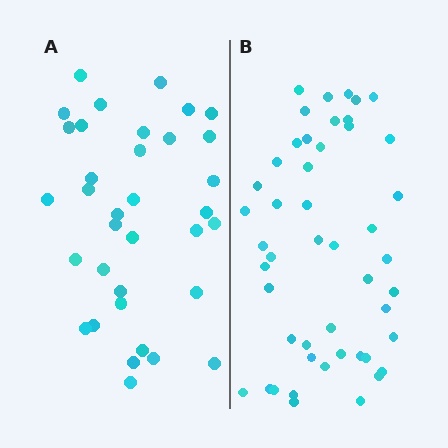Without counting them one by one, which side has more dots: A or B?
Region B (the right region) has more dots.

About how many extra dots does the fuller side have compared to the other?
Region B has approximately 15 more dots than region A.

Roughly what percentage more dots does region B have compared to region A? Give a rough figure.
About 35% more.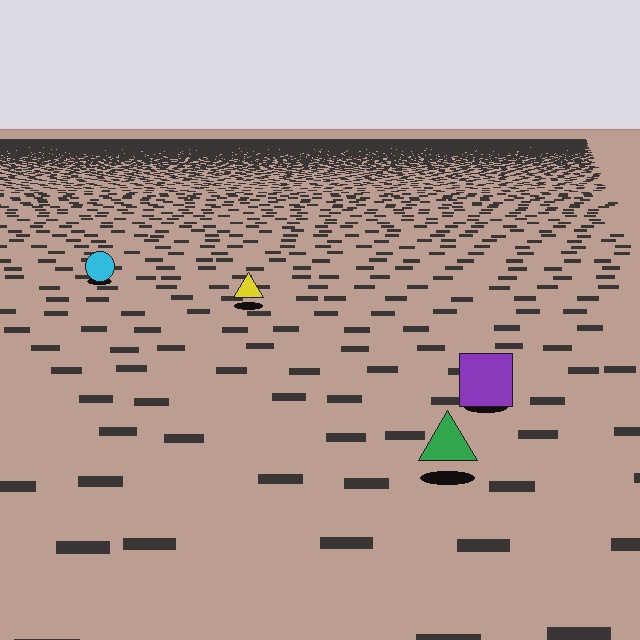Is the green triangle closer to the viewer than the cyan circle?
Yes. The green triangle is closer — you can tell from the texture gradient: the ground texture is coarser near it.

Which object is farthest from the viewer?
The cyan circle is farthest from the viewer. It appears smaller and the ground texture around it is denser.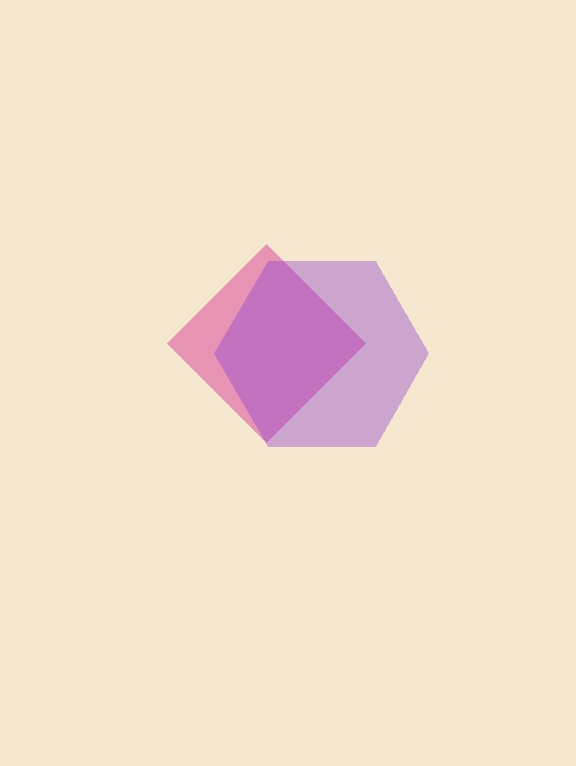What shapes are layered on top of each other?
The layered shapes are: a magenta diamond, a purple hexagon.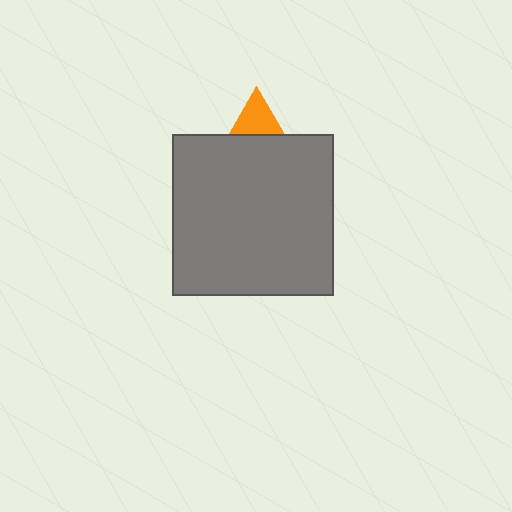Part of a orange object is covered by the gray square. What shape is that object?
It is a triangle.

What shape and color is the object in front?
The object in front is a gray square.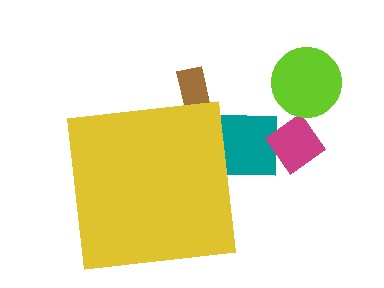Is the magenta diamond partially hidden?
No, the magenta diamond is fully visible.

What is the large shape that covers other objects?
A yellow square.